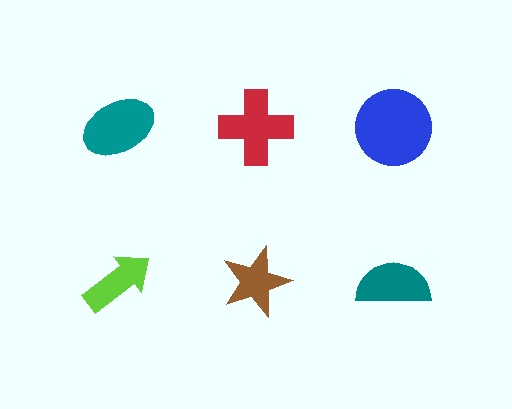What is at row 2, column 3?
A teal semicircle.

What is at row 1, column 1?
A teal ellipse.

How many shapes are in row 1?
3 shapes.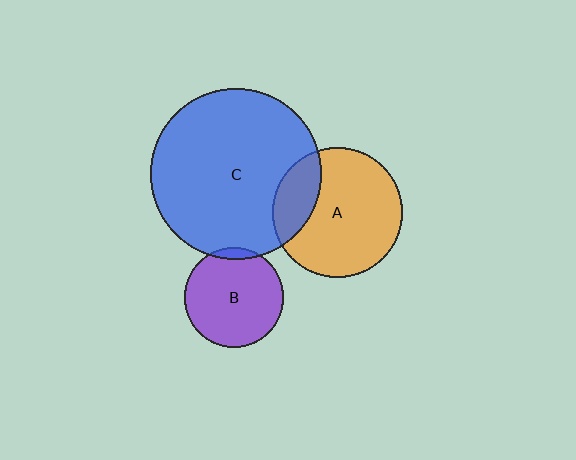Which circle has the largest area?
Circle C (blue).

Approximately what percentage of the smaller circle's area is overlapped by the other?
Approximately 5%.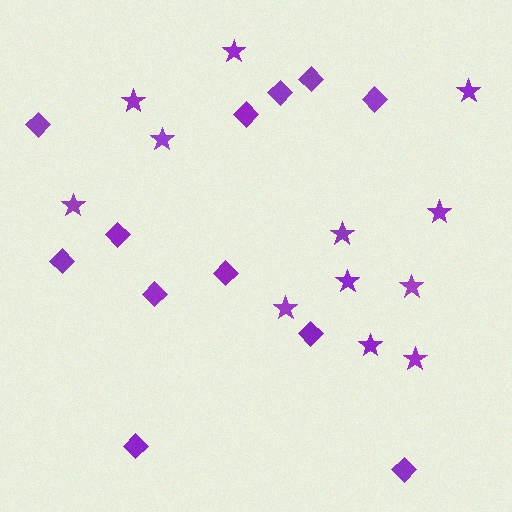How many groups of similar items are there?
There are 2 groups: one group of stars (12) and one group of diamonds (12).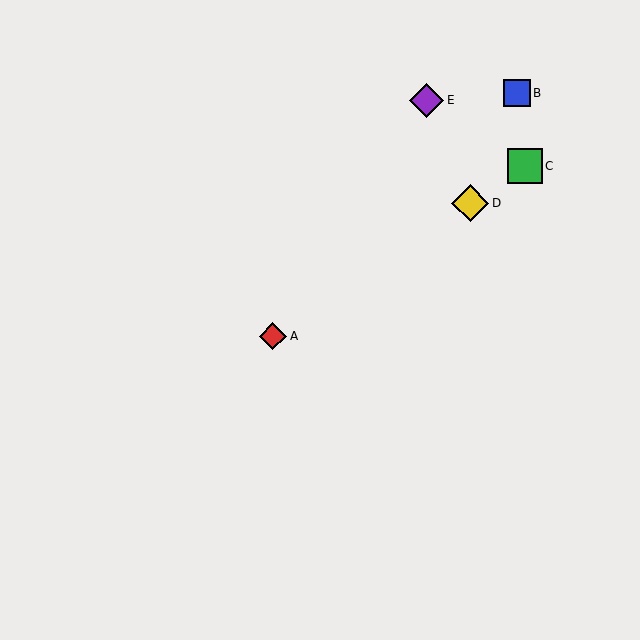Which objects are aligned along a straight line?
Objects A, C, D are aligned along a straight line.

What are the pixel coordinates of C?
Object C is at (525, 166).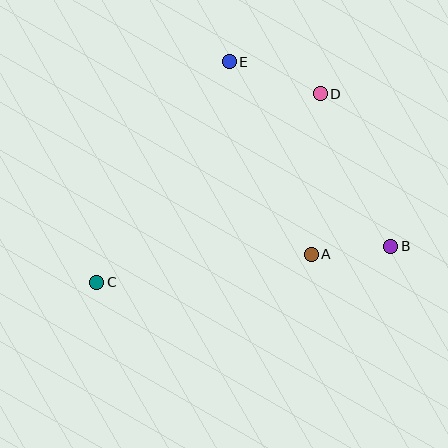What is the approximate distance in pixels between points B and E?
The distance between B and E is approximately 245 pixels.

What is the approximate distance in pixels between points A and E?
The distance between A and E is approximately 209 pixels.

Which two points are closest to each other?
Points A and B are closest to each other.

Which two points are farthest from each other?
Points B and C are farthest from each other.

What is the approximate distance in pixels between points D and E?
The distance between D and E is approximately 96 pixels.